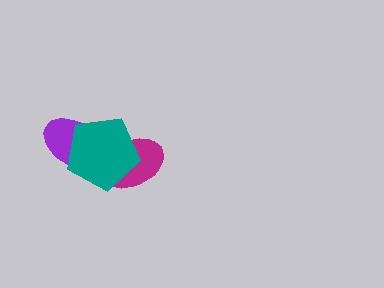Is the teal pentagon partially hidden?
No, no other shape covers it.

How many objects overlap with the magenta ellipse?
2 objects overlap with the magenta ellipse.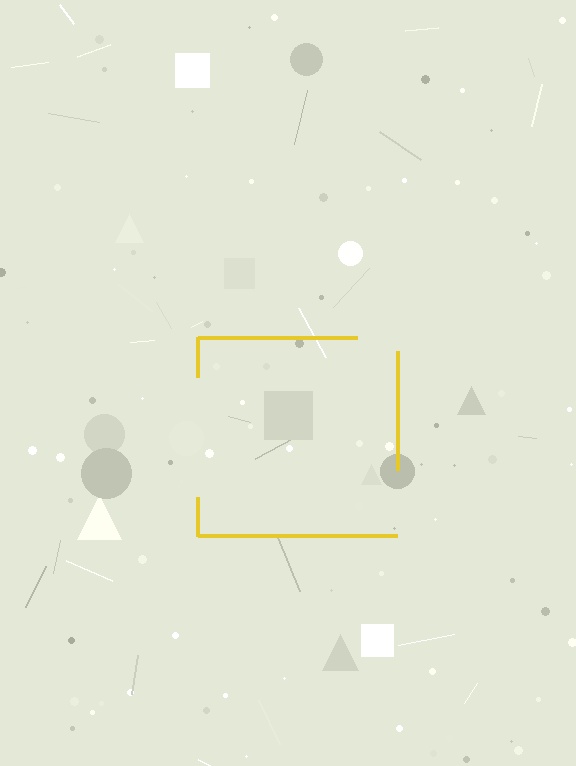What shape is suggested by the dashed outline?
The dashed outline suggests a square.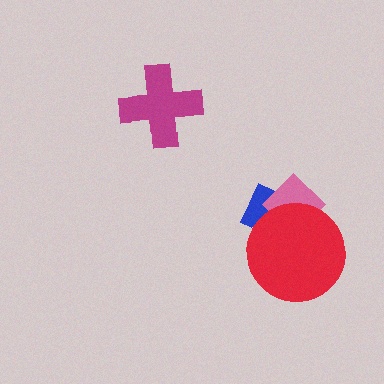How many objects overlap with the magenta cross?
0 objects overlap with the magenta cross.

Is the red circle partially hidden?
No, no other shape covers it.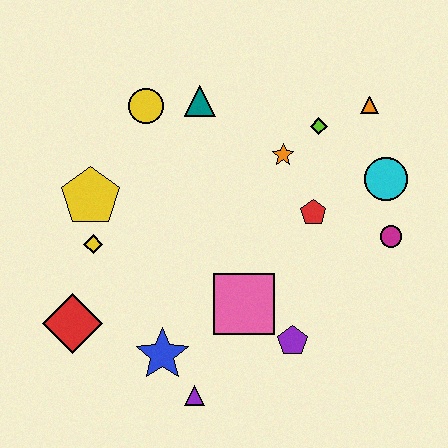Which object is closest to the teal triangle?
The yellow circle is closest to the teal triangle.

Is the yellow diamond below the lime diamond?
Yes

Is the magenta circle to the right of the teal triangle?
Yes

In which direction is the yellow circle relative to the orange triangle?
The yellow circle is to the left of the orange triangle.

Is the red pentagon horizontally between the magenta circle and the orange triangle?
No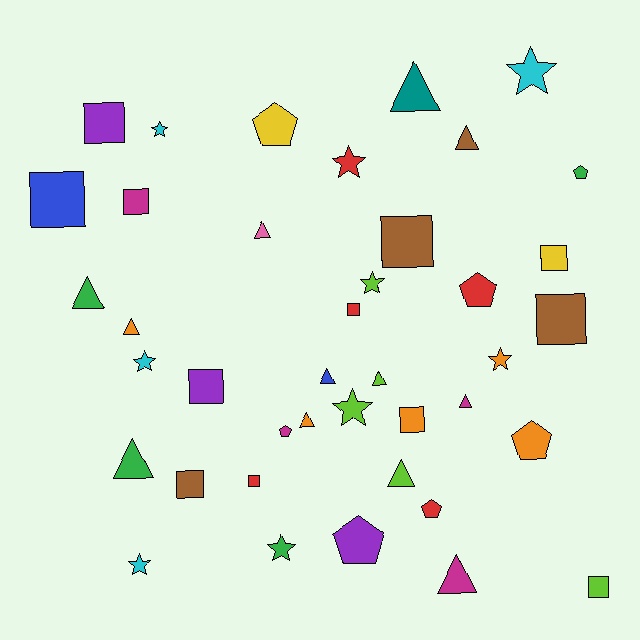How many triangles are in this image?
There are 12 triangles.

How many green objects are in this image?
There are 4 green objects.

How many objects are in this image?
There are 40 objects.